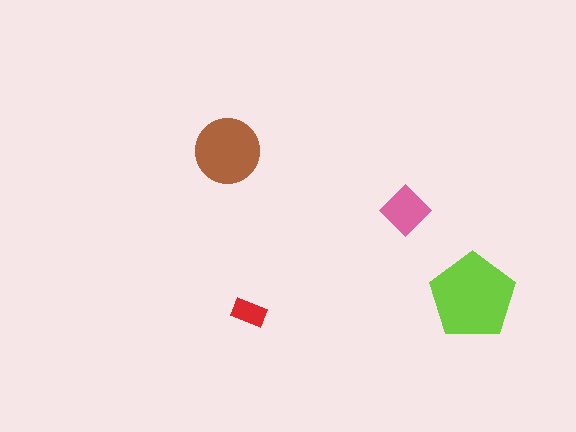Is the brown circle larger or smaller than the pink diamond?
Larger.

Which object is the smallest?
The red rectangle.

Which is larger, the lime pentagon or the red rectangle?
The lime pentagon.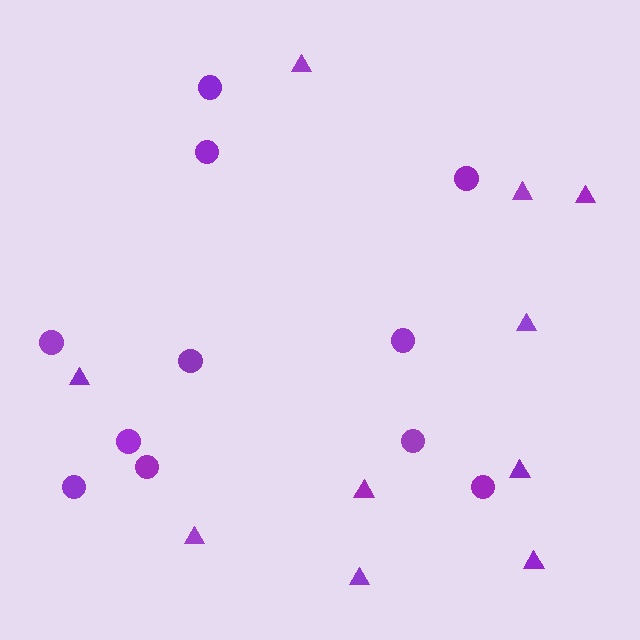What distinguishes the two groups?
There are 2 groups: one group of triangles (10) and one group of circles (11).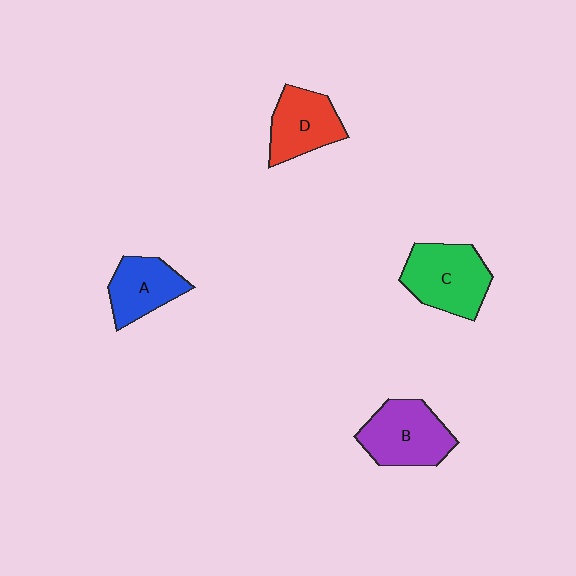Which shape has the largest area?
Shape C (green).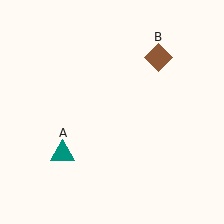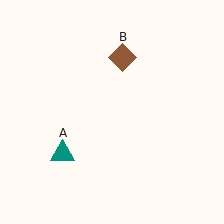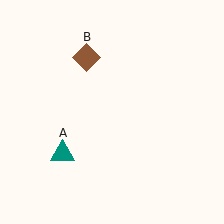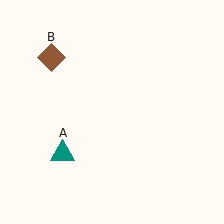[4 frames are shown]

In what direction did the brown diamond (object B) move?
The brown diamond (object B) moved left.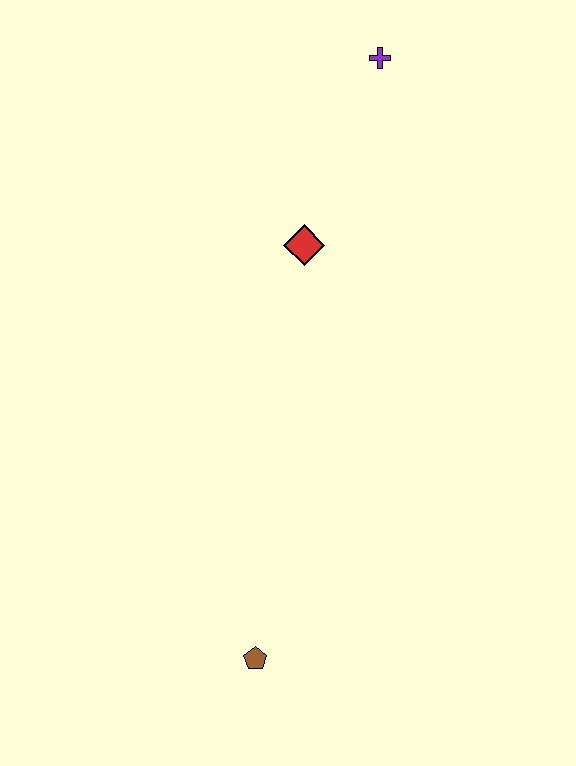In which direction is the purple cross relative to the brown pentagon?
The purple cross is above the brown pentagon.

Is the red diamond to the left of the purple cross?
Yes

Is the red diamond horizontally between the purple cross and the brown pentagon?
Yes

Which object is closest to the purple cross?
The red diamond is closest to the purple cross.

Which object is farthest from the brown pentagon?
The purple cross is farthest from the brown pentagon.